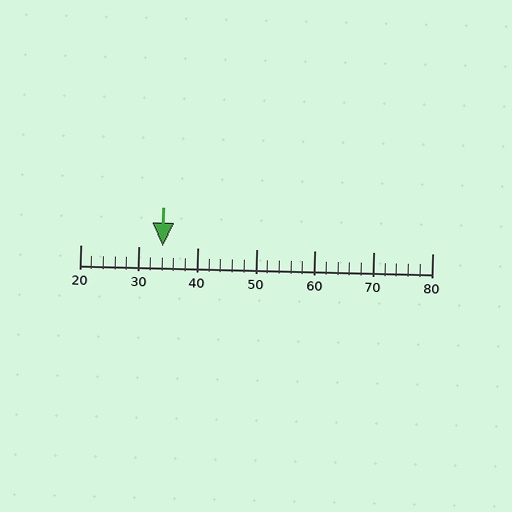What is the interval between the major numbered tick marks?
The major tick marks are spaced 10 units apart.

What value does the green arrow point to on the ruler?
The green arrow points to approximately 34.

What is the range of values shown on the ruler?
The ruler shows values from 20 to 80.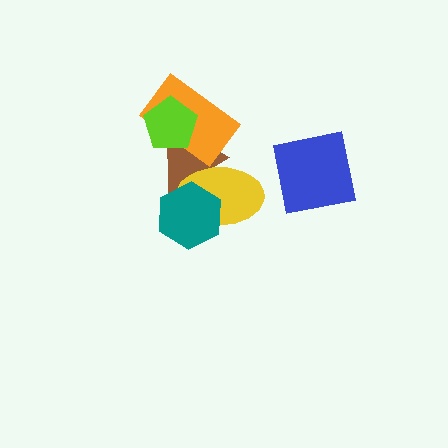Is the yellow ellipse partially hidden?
Yes, it is partially covered by another shape.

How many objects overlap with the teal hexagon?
2 objects overlap with the teal hexagon.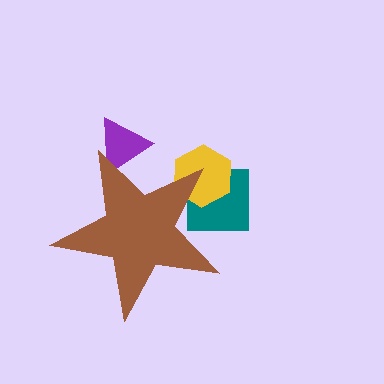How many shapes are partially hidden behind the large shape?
3 shapes are partially hidden.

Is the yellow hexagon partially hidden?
Yes, the yellow hexagon is partially hidden behind the brown star.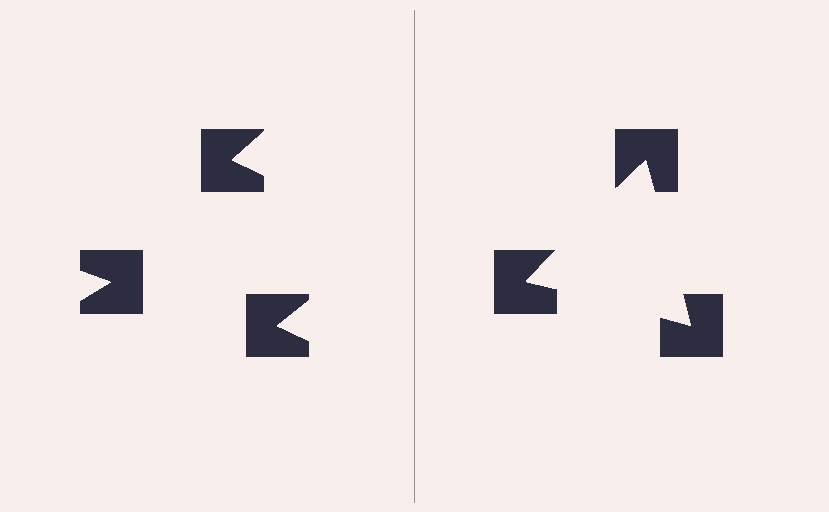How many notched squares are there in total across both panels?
6 — 3 on each side.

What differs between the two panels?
The notched squares are positioned identically on both sides; only the wedge orientations differ. On the right they align to a triangle; on the left they are misaligned.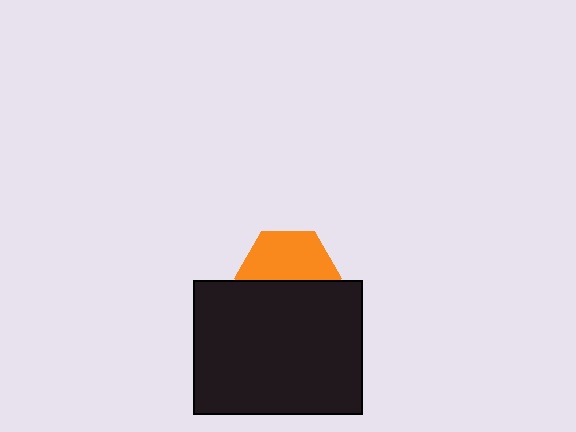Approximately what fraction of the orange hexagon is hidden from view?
Roughly 48% of the orange hexagon is hidden behind the black rectangle.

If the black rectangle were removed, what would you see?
You would see the complete orange hexagon.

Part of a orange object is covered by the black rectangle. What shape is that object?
It is a hexagon.